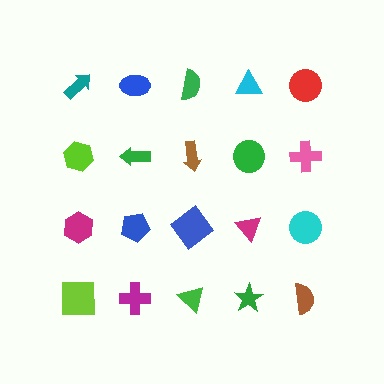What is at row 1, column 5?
A red circle.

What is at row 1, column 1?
A teal arrow.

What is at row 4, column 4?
A green star.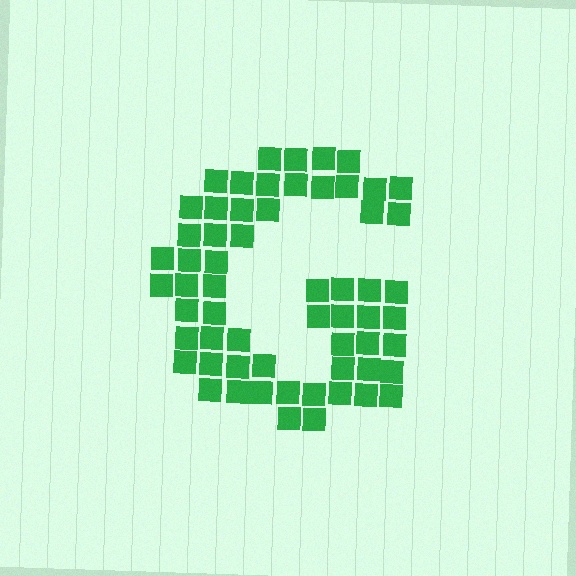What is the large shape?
The large shape is the letter G.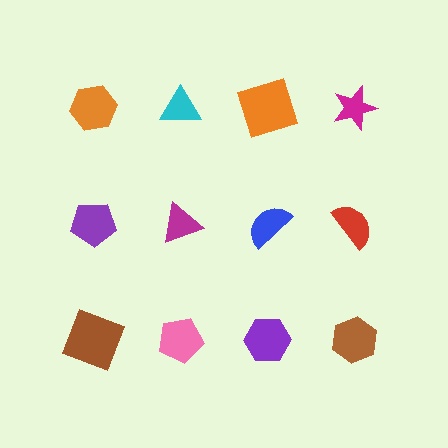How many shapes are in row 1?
4 shapes.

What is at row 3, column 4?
A brown hexagon.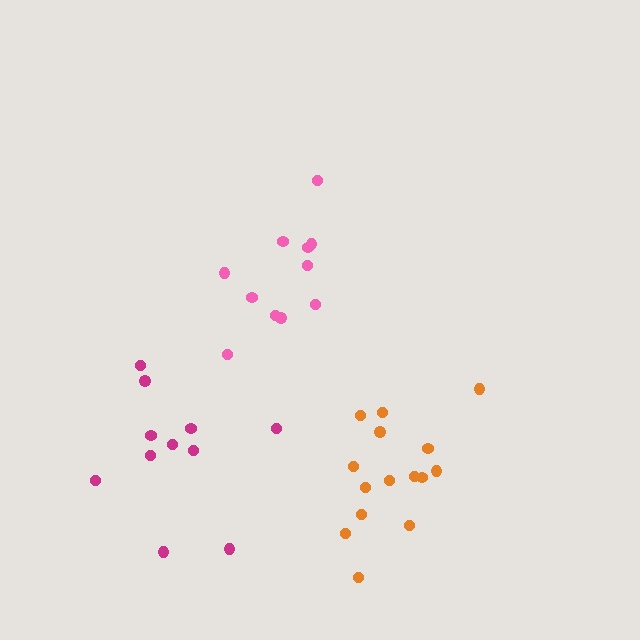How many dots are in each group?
Group 1: 11 dots, Group 2: 15 dots, Group 3: 11 dots (37 total).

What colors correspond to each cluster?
The clusters are colored: pink, orange, magenta.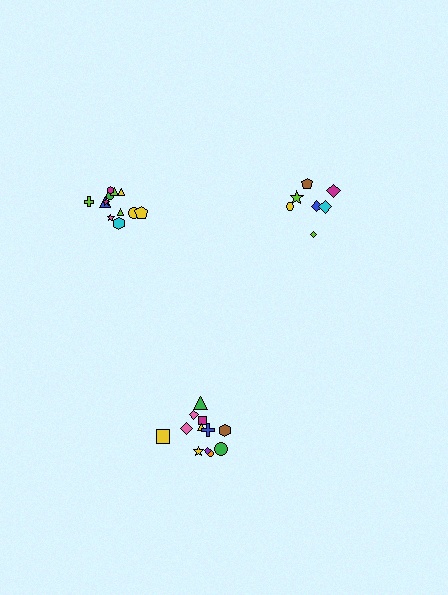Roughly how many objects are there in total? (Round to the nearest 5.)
Roughly 30 objects in total.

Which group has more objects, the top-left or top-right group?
The top-left group.